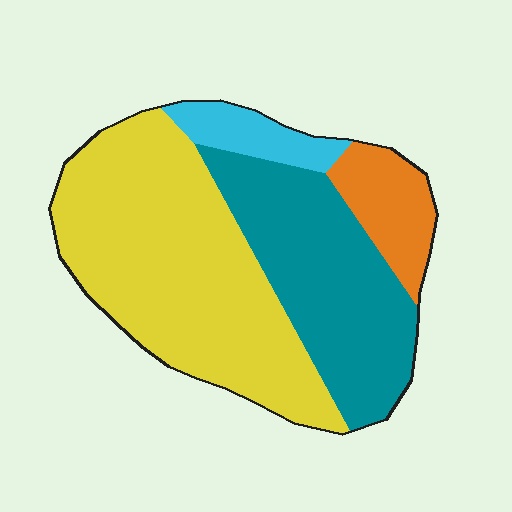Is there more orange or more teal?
Teal.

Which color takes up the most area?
Yellow, at roughly 50%.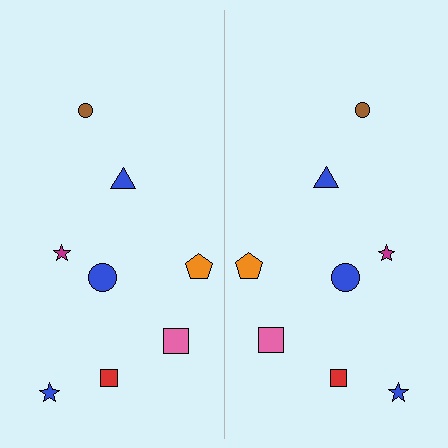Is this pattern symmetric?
Yes, this pattern has bilateral (reflection) symmetry.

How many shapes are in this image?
There are 16 shapes in this image.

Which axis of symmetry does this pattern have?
The pattern has a vertical axis of symmetry running through the center of the image.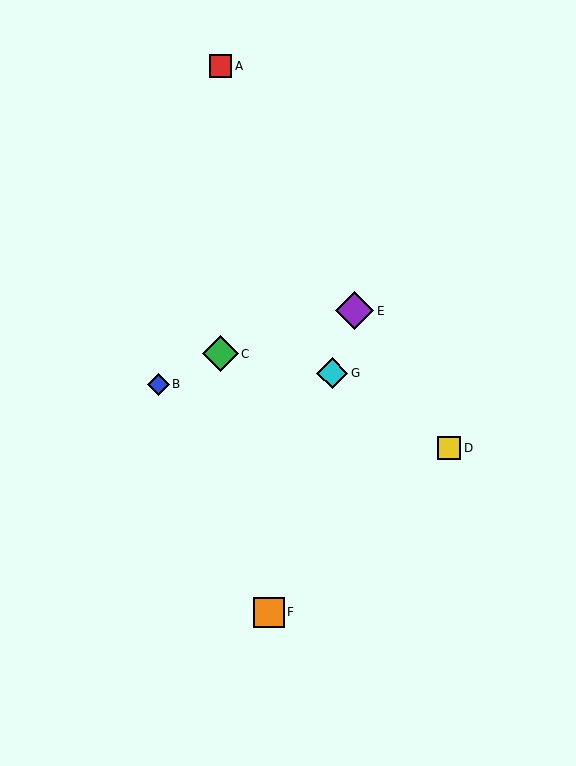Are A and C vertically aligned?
Yes, both are at x≈221.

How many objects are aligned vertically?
2 objects (A, C) are aligned vertically.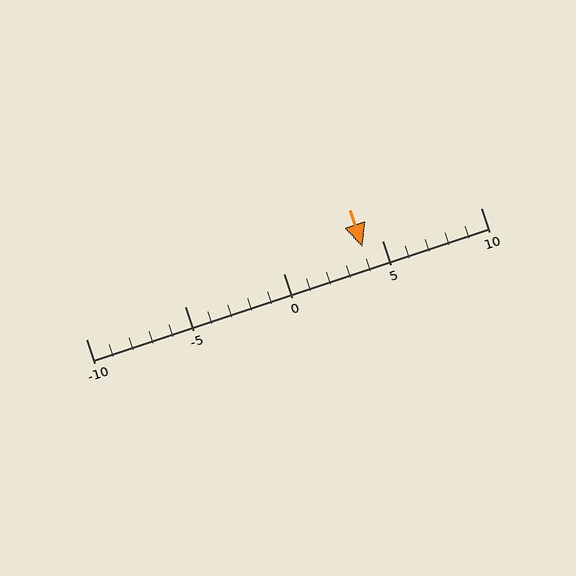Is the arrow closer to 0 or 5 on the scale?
The arrow is closer to 5.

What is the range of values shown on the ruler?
The ruler shows values from -10 to 10.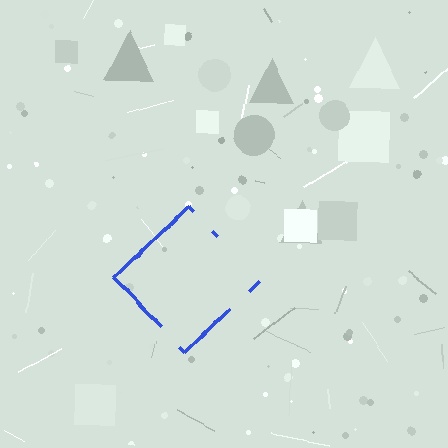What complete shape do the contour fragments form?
The contour fragments form a diamond.